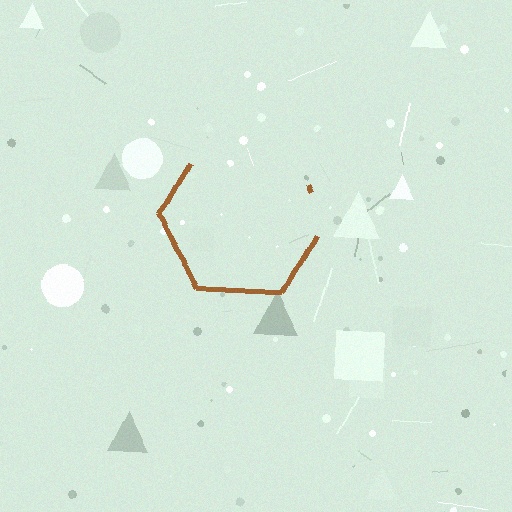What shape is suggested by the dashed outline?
The dashed outline suggests a hexagon.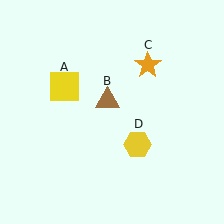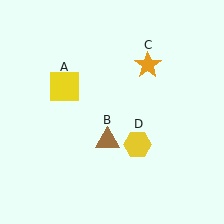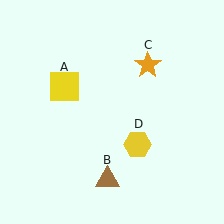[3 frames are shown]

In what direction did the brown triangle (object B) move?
The brown triangle (object B) moved down.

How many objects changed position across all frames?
1 object changed position: brown triangle (object B).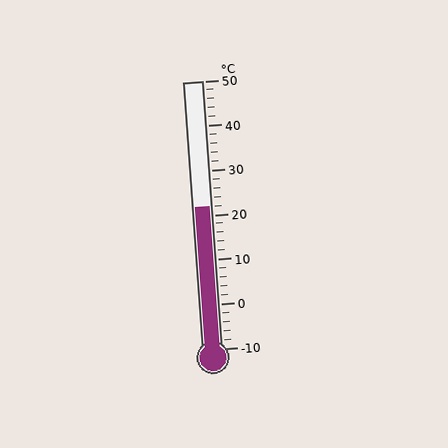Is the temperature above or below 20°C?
The temperature is above 20°C.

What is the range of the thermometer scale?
The thermometer scale ranges from -10°C to 50°C.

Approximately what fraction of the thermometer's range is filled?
The thermometer is filled to approximately 55% of its range.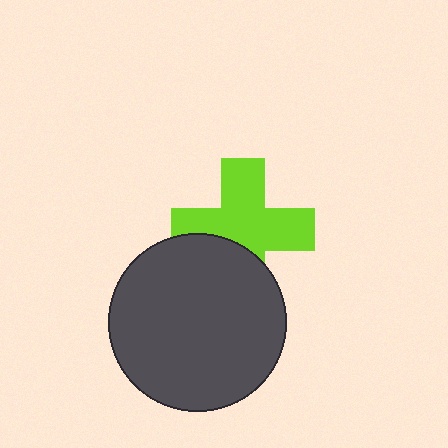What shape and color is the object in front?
The object in front is a dark gray circle.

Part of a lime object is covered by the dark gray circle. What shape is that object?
It is a cross.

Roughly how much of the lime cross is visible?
Most of it is visible (roughly 70%).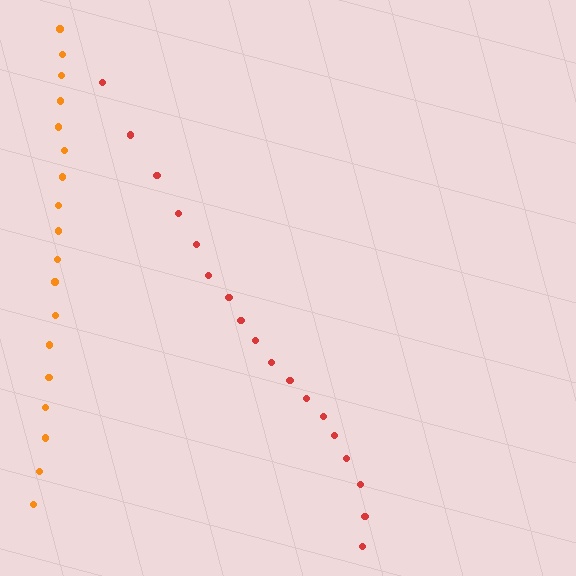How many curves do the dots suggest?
There are 2 distinct paths.